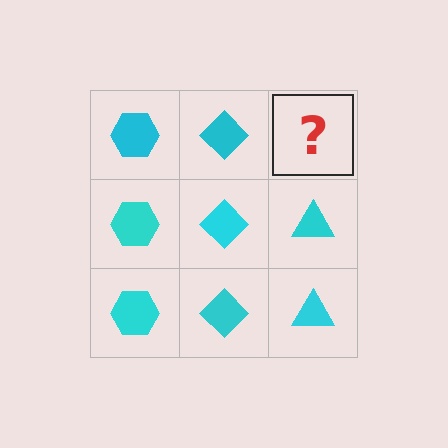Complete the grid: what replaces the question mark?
The question mark should be replaced with a cyan triangle.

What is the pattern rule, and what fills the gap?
The rule is that each column has a consistent shape. The gap should be filled with a cyan triangle.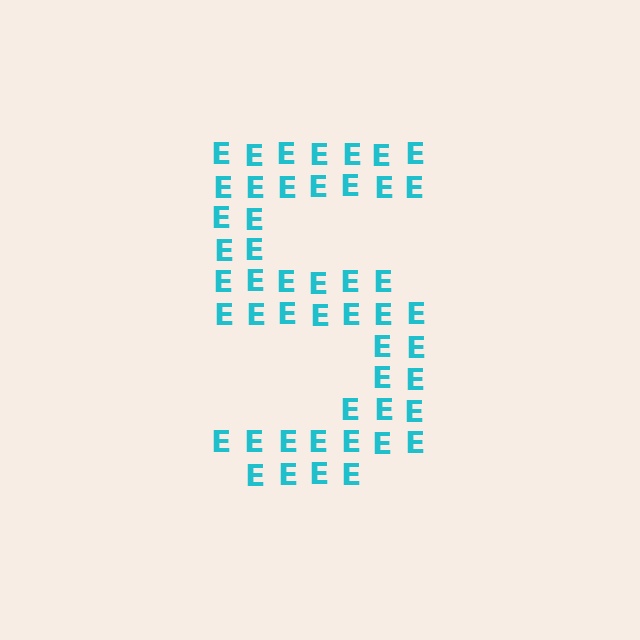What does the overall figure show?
The overall figure shows the digit 5.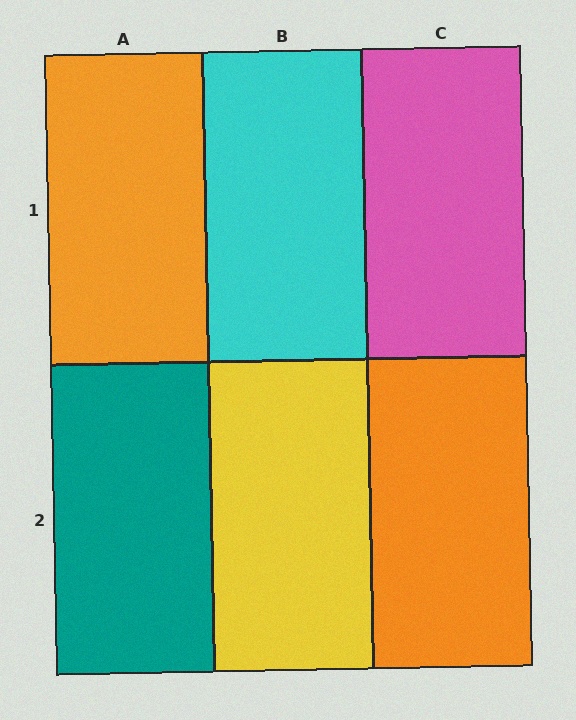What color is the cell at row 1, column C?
Pink.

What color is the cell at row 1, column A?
Orange.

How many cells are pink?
1 cell is pink.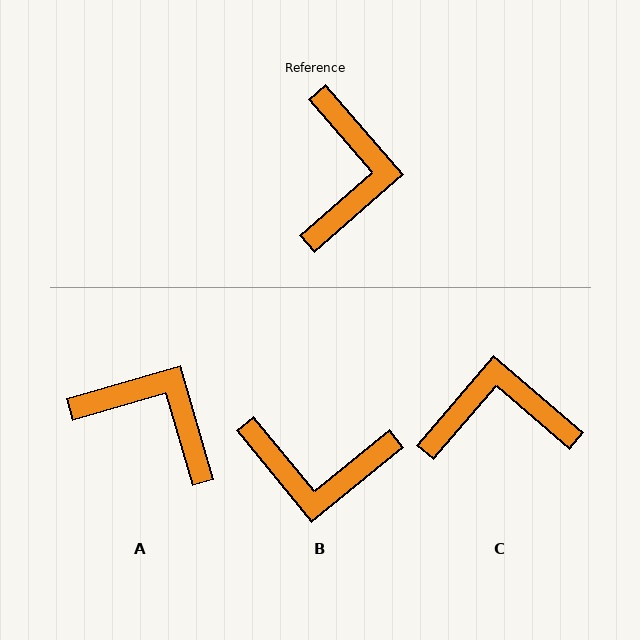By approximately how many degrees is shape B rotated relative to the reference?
Approximately 92 degrees clockwise.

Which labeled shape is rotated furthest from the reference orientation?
C, about 98 degrees away.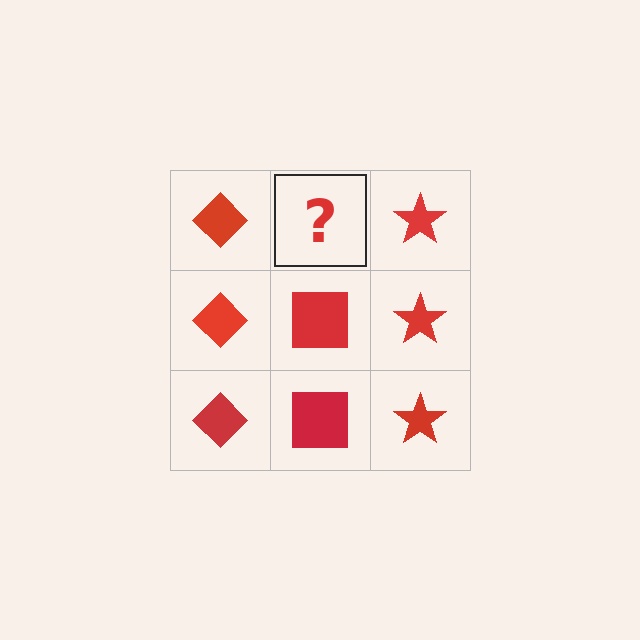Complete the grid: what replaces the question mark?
The question mark should be replaced with a red square.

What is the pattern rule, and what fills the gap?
The rule is that each column has a consistent shape. The gap should be filled with a red square.